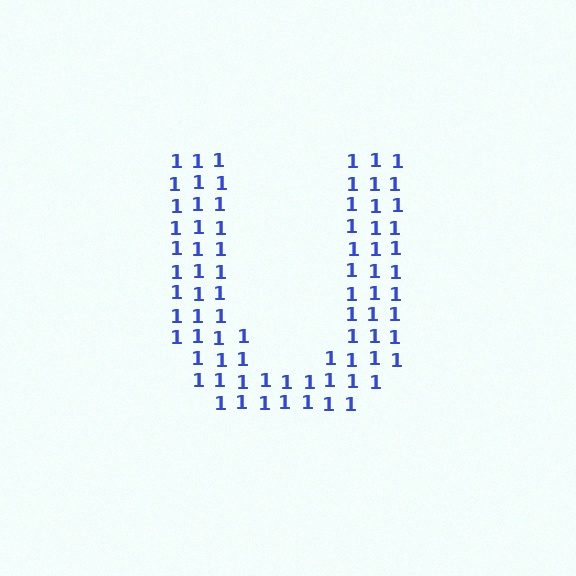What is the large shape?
The large shape is the letter U.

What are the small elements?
The small elements are digit 1's.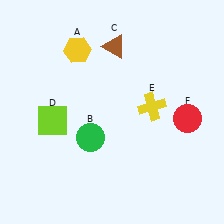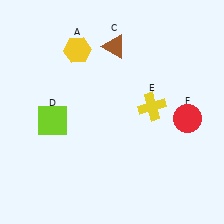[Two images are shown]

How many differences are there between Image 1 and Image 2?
There is 1 difference between the two images.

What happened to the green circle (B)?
The green circle (B) was removed in Image 2. It was in the bottom-left area of Image 1.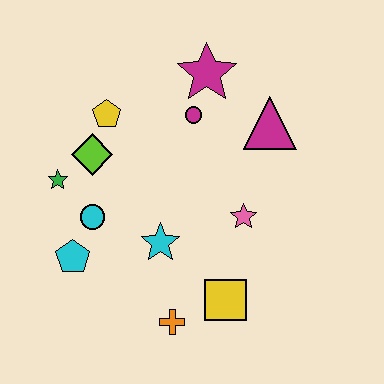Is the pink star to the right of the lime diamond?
Yes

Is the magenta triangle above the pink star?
Yes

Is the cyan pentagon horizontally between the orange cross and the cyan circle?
No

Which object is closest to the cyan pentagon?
The cyan circle is closest to the cyan pentagon.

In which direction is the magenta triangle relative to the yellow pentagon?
The magenta triangle is to the right of the yellow pentagon.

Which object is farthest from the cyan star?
The magenta star is farthest from the cyan star.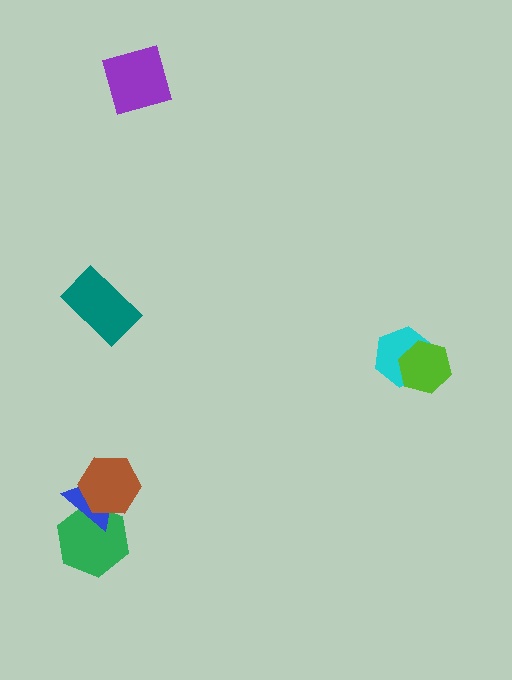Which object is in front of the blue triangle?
The brown hexagon is in front of the blue triangle.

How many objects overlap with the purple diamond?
0 objects overlap with the purple diamond.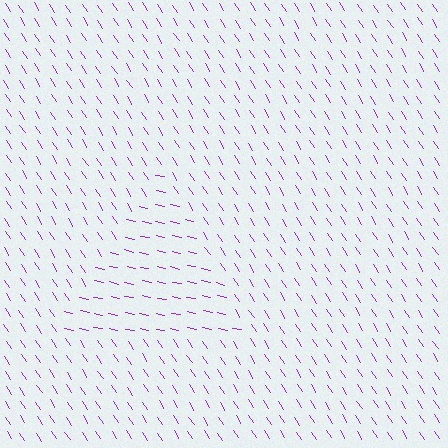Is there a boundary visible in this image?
Yes, there is a texture boundary formed by a change in line orientation.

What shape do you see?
I see a triangle.